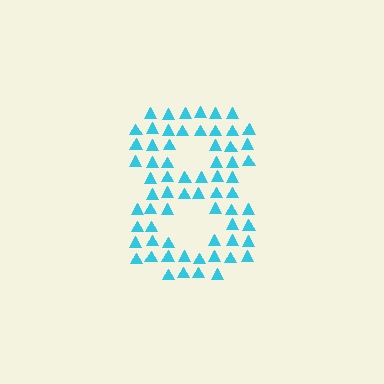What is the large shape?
The large shape is the digit 8.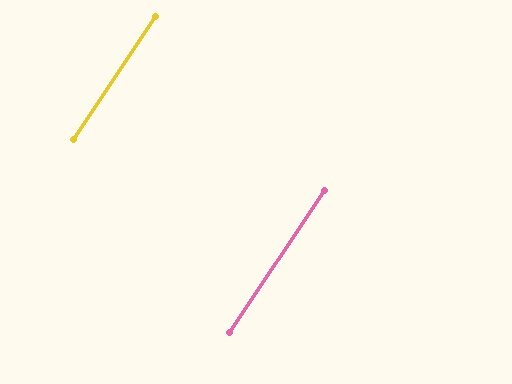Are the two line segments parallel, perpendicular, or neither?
Parallel — their directions differ by only 0.0°.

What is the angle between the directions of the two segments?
Approximately 0 degrees.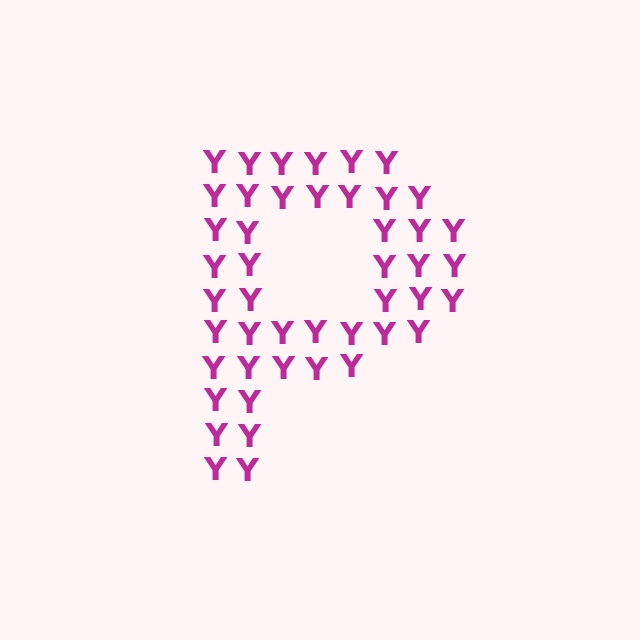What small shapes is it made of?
It is made of small letter Y's.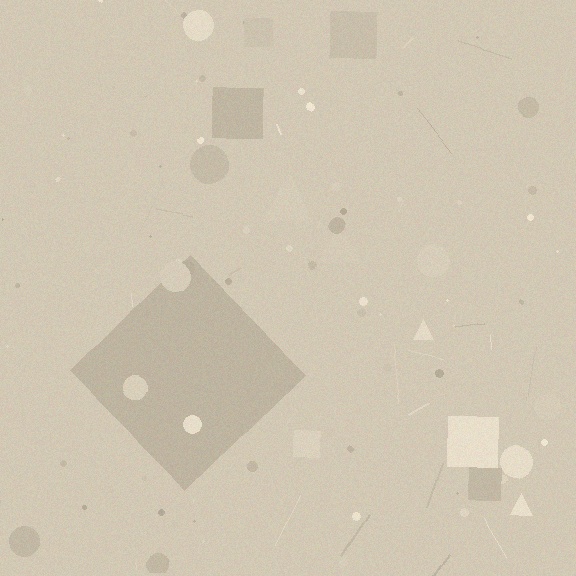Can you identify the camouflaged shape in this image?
The camouflaged shape is a diamond.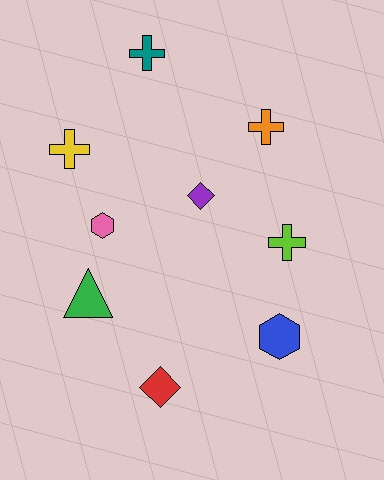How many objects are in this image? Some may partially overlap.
There are 9 objects.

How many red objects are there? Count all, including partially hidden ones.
There is 1 red object.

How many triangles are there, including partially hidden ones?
There is 1 triangle.